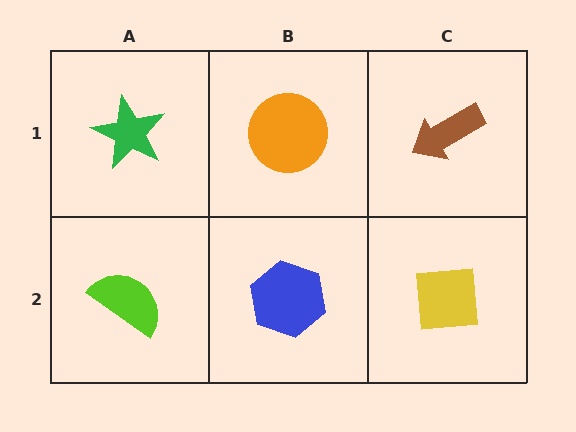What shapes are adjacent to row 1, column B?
A blue hexagon (row 2, column B), a green star (row 1, column A), a brown arrow (row 1, column C).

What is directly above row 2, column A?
A green star.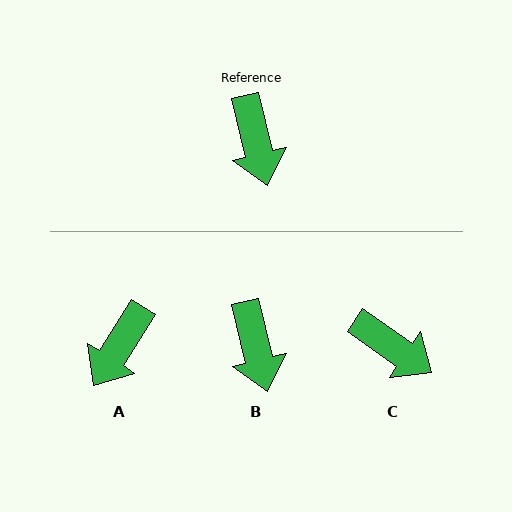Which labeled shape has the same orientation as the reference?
B.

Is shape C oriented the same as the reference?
No, it is off by about 42 degrees.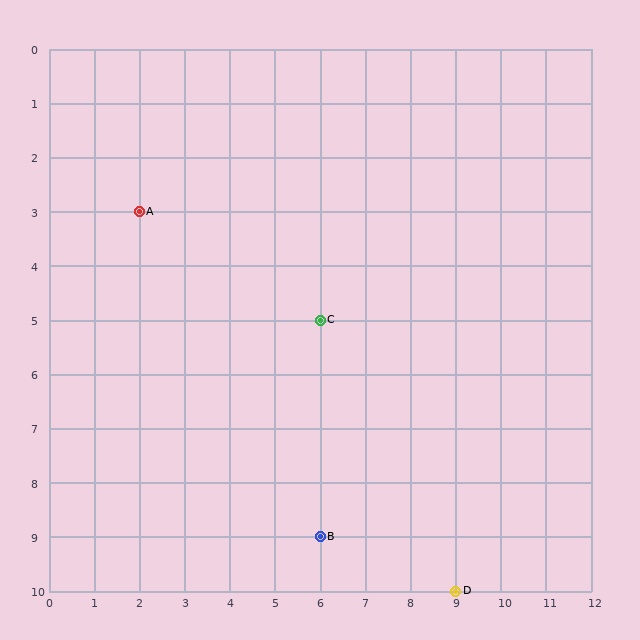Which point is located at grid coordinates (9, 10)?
Point D is at (9, 10).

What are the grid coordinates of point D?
Point D is at grid coordinates (9, 10).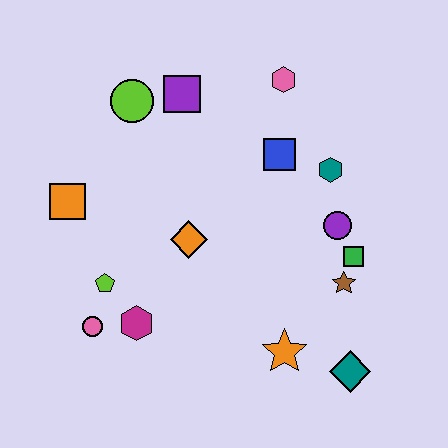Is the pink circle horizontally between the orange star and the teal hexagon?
No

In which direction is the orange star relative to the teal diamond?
The orange star is to the left of the teal diamond.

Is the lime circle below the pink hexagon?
Yes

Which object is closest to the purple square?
The lime circle is closest to the purple square.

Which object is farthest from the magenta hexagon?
The pink hexagon is farthest from the magenta hexagon.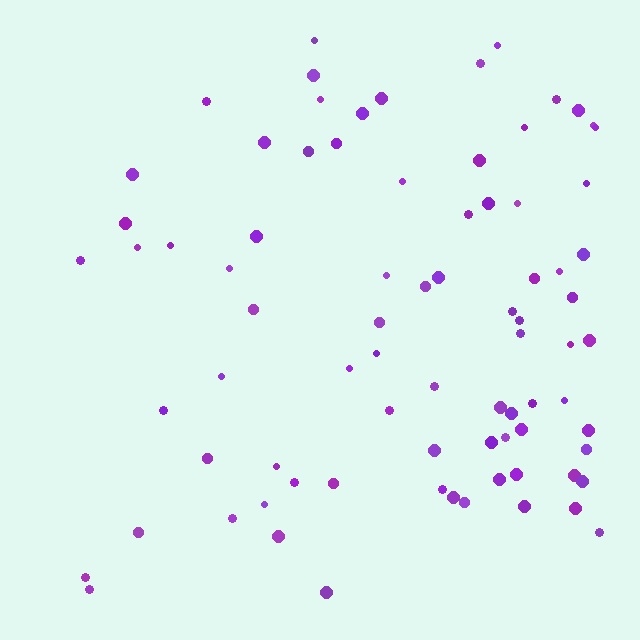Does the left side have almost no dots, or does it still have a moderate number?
Still a moderate number, just noticeably fewer than the right.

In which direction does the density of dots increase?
From left to right, with the right side densest.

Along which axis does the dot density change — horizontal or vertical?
Horizontal.